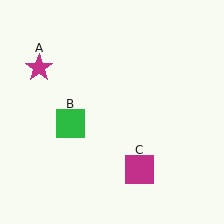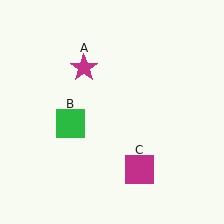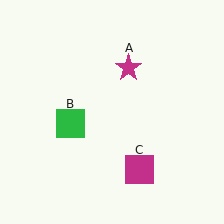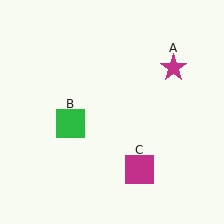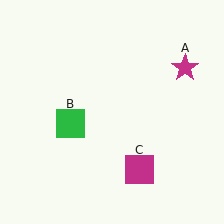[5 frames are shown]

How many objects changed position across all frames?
1 object changed position: magenta star (object A).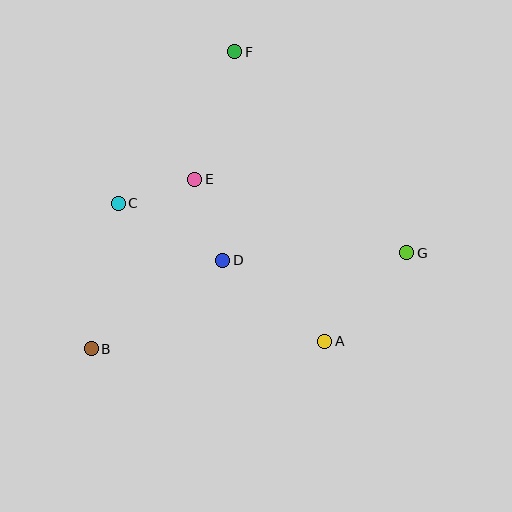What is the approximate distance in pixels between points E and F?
The distance between E and F is approximately 133 pixels.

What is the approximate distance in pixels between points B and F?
The distance between B and F is approximately 330 pixels.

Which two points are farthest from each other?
Points B and G are farthest from each other.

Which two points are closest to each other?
Points C and E are closest to each other.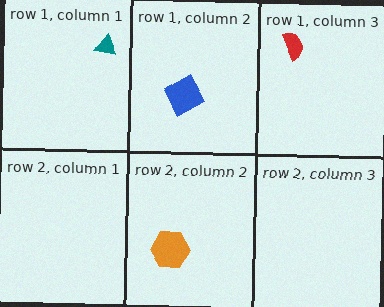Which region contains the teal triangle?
The row 1, column 1 region.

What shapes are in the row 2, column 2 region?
The orange hexagon.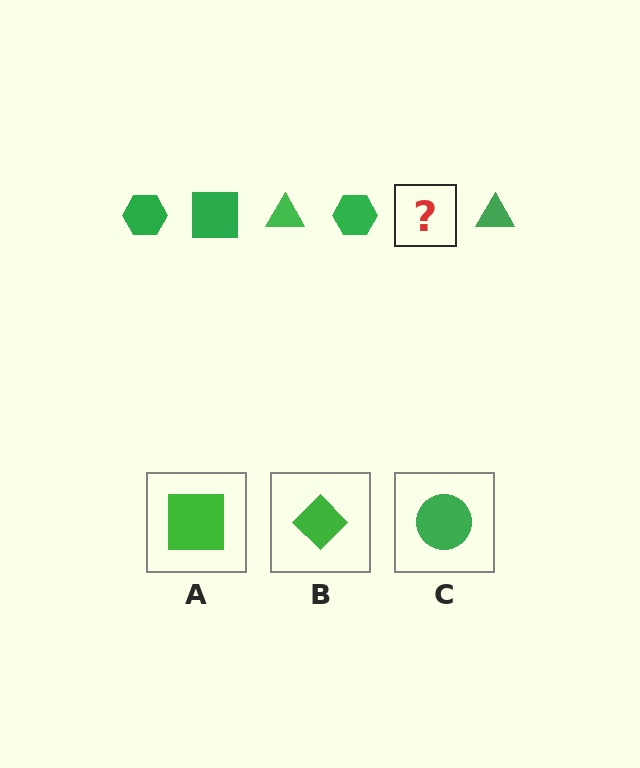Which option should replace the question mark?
Option A.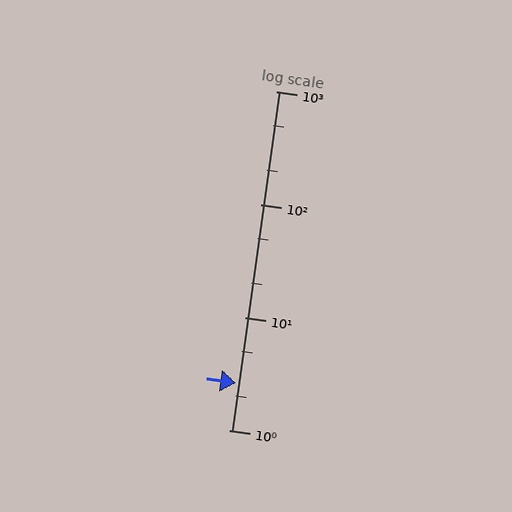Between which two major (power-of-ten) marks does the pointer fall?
The pointer is between 1 and 10.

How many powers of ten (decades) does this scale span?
The scale spans 3 decades, from 1 to 1000.